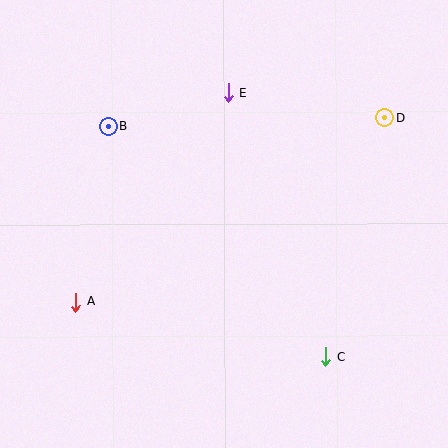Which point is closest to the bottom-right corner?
Point C is closest to the bottom-right corner.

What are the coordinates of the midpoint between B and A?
The midpoint between B and A is at (92, 214).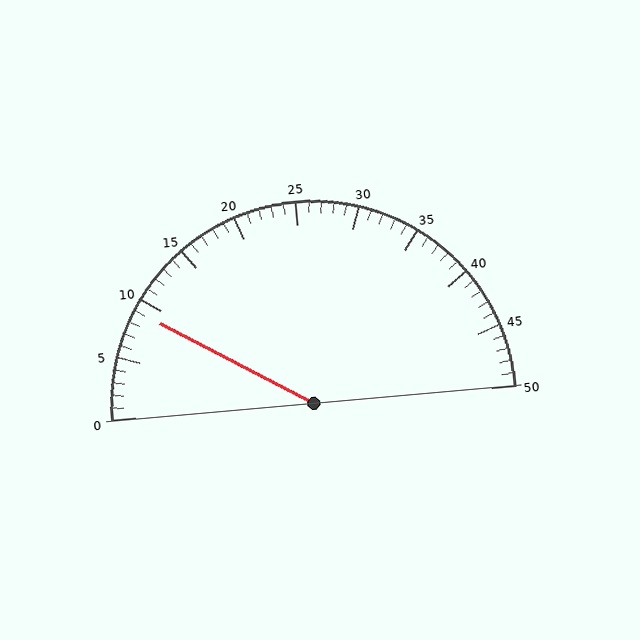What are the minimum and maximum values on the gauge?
The gauge ranges from 0 to 50.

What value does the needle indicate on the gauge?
The needle indicates approximately 9.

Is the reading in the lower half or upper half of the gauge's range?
The reading is in the lower half of the range (0 to 50).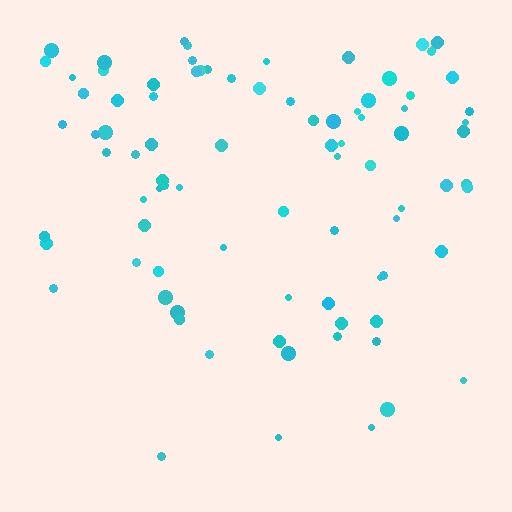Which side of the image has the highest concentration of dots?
The top.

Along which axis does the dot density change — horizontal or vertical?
Vertical.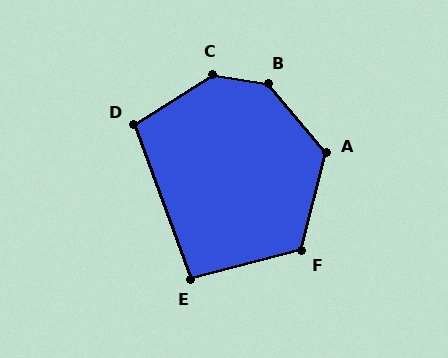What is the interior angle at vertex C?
Approximately 138 degrees (obtuse).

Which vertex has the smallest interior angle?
E, at approximately 96 degrees.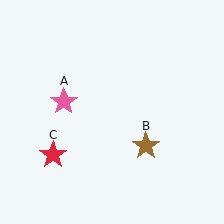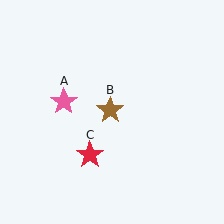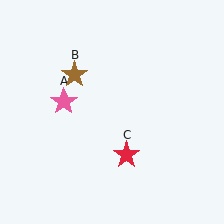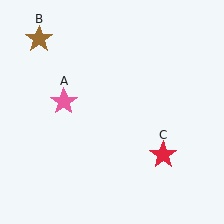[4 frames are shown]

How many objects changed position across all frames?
2 objects changed position: brown star (object B), red star (object C).